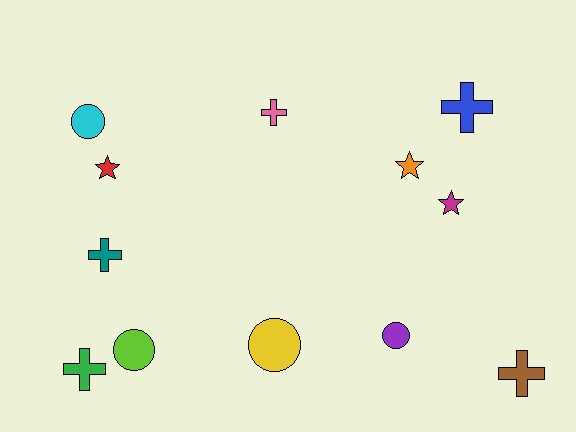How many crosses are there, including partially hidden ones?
There are 5 crosses.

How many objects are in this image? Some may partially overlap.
There are 12 objects.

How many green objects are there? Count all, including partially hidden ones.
There is 1 green object.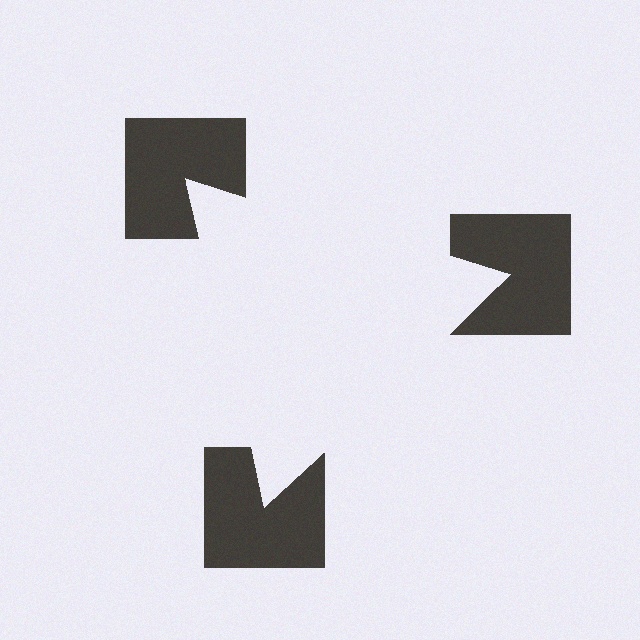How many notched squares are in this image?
There are 3 — one at each vertex of the illusory triangle.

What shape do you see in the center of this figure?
An illusory triangle — its edges are inferred from the aligned wedge cuts in the notched squares, not physically drawn.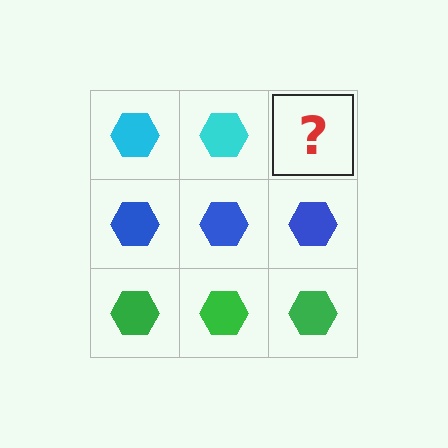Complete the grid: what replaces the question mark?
The question mark should be replaced with a cyan hexagon.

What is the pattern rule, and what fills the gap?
The rule is that each row has a consistent color. The gap should be filled with a cyan hexagon.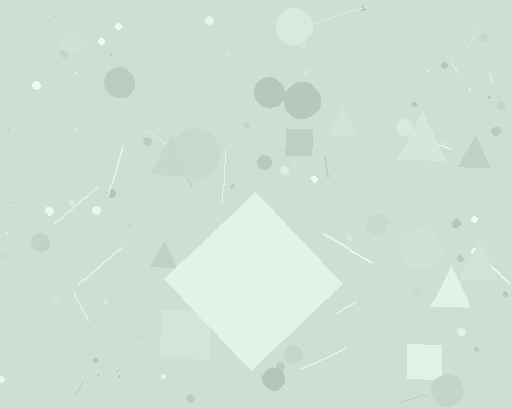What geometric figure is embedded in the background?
A diamond is embedded in the background.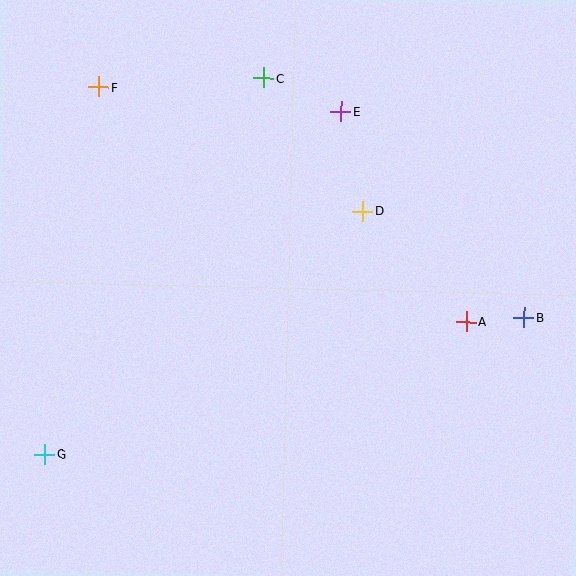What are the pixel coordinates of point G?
Point G is at (45, 454).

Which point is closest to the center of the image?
Point D at (363, 211) is closest to the center.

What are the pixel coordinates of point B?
Point B is at (524, 317).